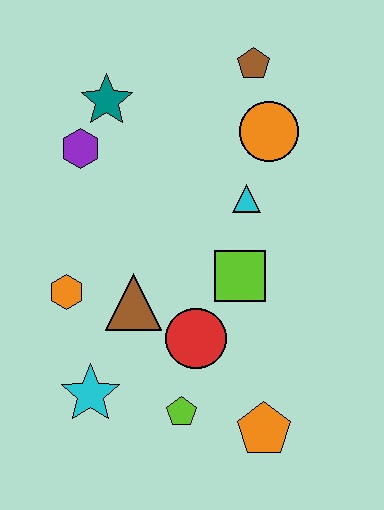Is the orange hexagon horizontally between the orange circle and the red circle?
No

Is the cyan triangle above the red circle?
Yes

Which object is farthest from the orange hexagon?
The brown pentagon is farthest from the orange hexagon.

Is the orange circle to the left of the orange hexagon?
No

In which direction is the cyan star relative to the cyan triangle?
The cyan star is below the cyan triangle.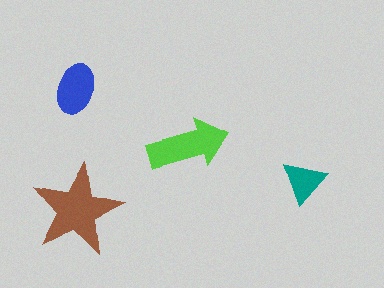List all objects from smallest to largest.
The teal triangle, the blue ellipse, the lime arrow, the brown star.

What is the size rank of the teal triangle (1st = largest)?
4th.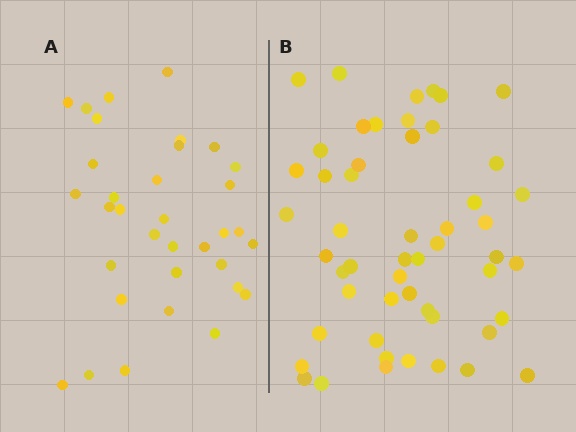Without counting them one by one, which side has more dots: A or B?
Region B (the right region) has more dots.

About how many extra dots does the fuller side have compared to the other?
Region B has approximately 20 more dots than region A.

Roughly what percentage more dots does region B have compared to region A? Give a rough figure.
About 55% more.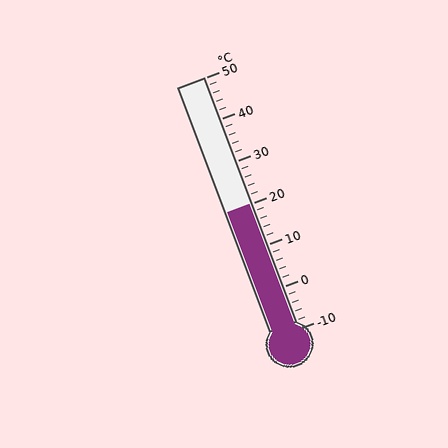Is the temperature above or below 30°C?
The temperature is below 30°C.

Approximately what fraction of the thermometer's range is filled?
The thermometer is filled to approximately 50% of its range.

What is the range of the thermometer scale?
The thermometer scale ranges from -10°C to 50°C.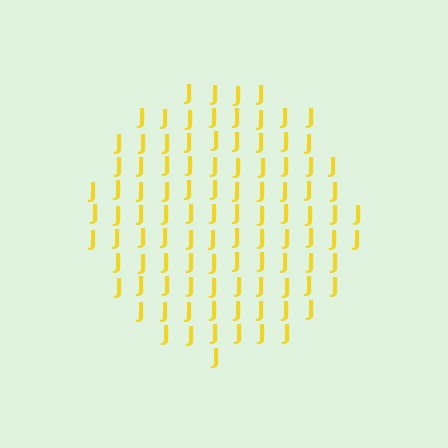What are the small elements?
The small elements are letter J's.